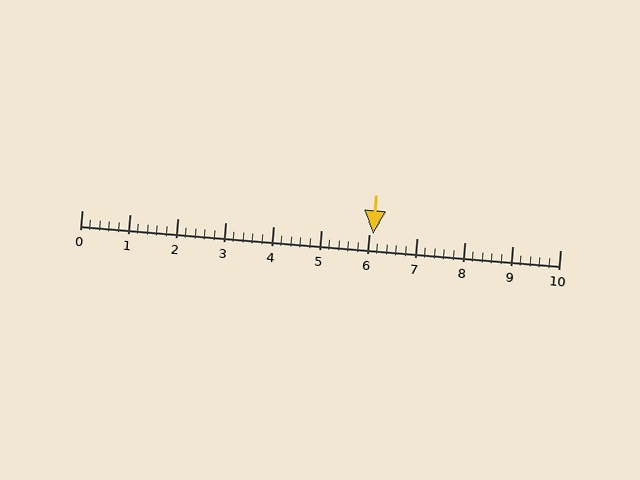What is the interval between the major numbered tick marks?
The major tick marks are spaced 1 units apart.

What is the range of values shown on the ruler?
The ruler shows values from 0 to 10.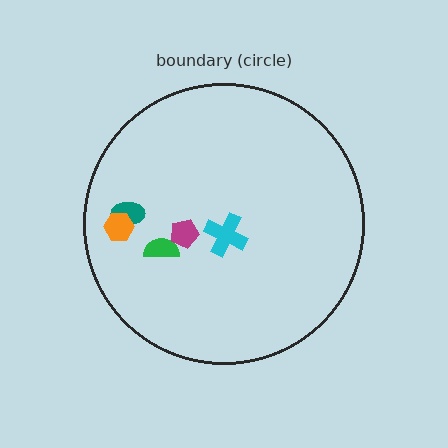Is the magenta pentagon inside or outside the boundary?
Inside.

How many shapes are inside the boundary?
5 inside, 0 outside.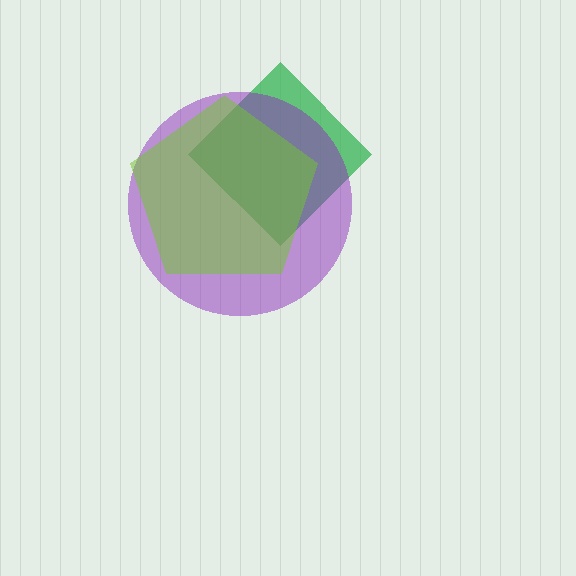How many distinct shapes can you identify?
There are 3 distinct shapes: a green diamond, a purple circle, a lime pentagon.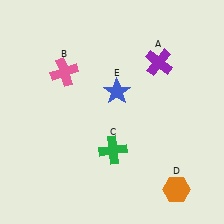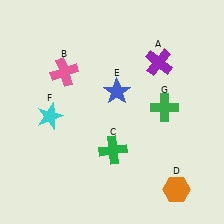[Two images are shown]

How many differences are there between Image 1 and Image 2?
There are 2 differences between the two images.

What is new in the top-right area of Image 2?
A green cross (G) was added in the top-right area of Image 2.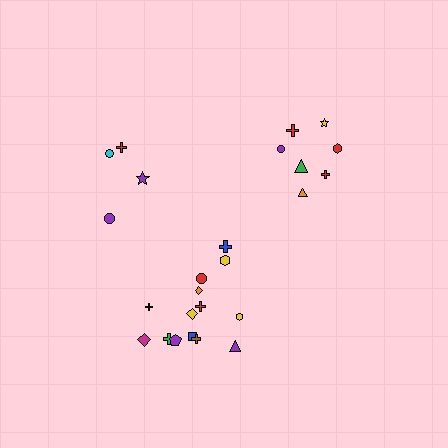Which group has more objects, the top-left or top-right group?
The top-right group.